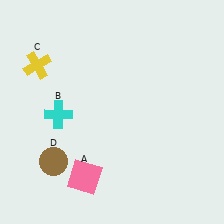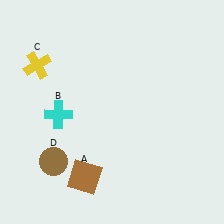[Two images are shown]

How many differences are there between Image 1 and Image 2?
There is 1 difference between the two images.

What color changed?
The square (A) changed from pink in Image 1 to brown in Image 2.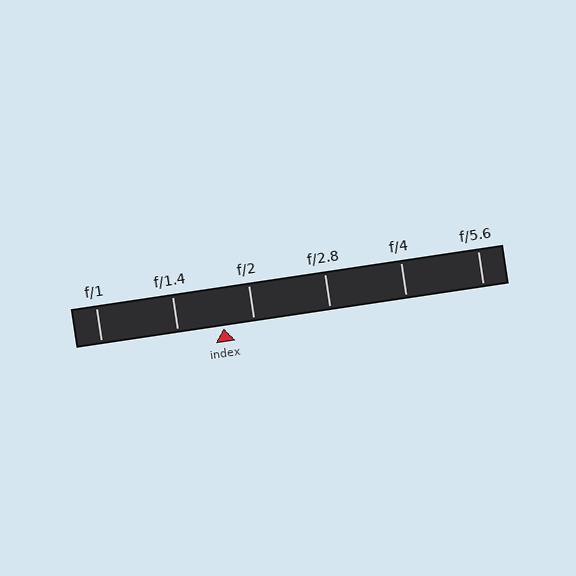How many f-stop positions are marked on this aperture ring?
There are 6 f-stop positions marked.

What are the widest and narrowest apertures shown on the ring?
The widest aperture shown is f/1 and the narrowest is f/5.6.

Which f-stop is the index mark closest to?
The index mark is closest to f/2.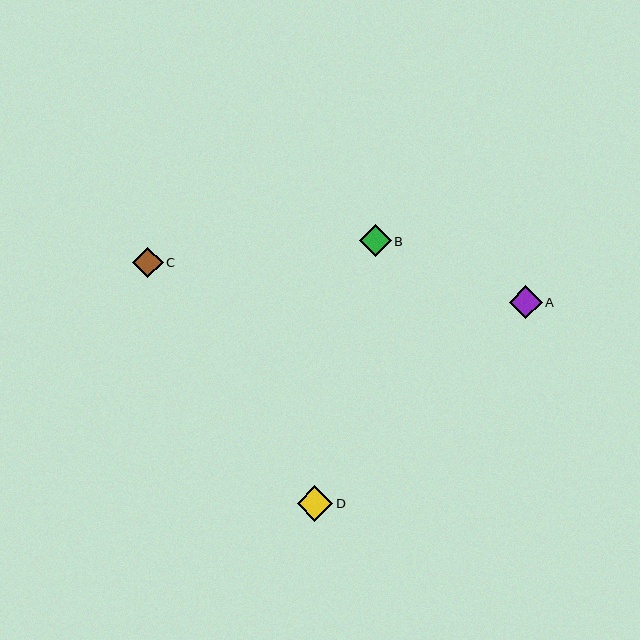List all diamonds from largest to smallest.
From largest to smallest: D, A, B, C.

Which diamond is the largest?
Diamond D is the largest with a size of approximately 35 pixels.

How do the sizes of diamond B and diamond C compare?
Diamond B and diamond C are approximately the same size.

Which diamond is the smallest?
Diamond C is the smallest with a size of approximately 31 pixels.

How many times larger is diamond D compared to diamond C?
Diamond D is approximately 1.2 times the size of diamond C.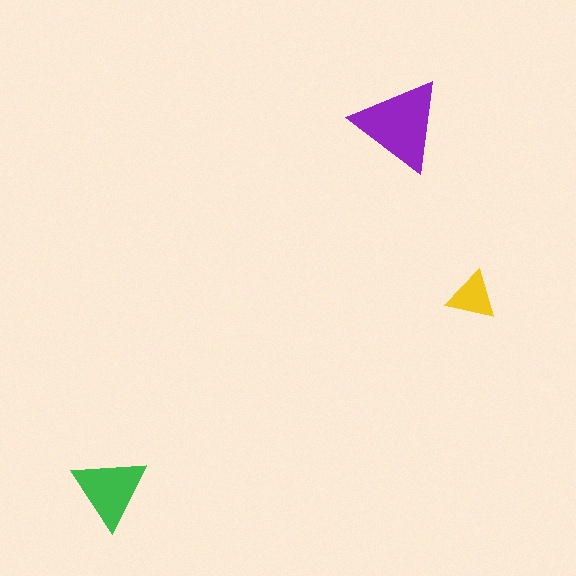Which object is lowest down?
The green triangle is bottommost.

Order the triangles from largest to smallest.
the purple one, the green one, the yellow one.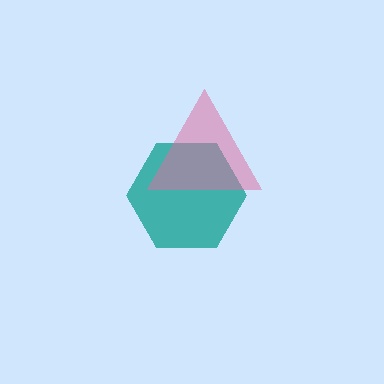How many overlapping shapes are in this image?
There are 2 overlapping shapes in the image.